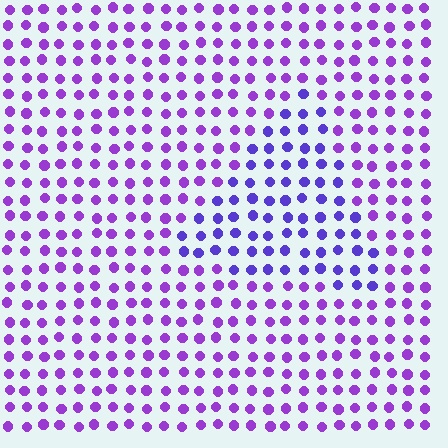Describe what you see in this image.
The image is filled with small purple elements in a uniform arrangement. A triangle-shaped region is visible where the elements are tinted to a slightly different hue, forming a subtle color boundary.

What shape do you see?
I see a triangle.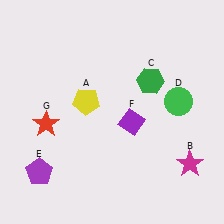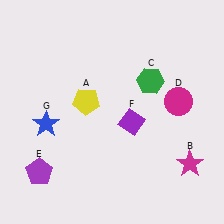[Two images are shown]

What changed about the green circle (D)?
In Image 1, D is green. In Image 2, it changed to magenta.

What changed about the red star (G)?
In Image 1, G is red. In Image 2, it changed to blue.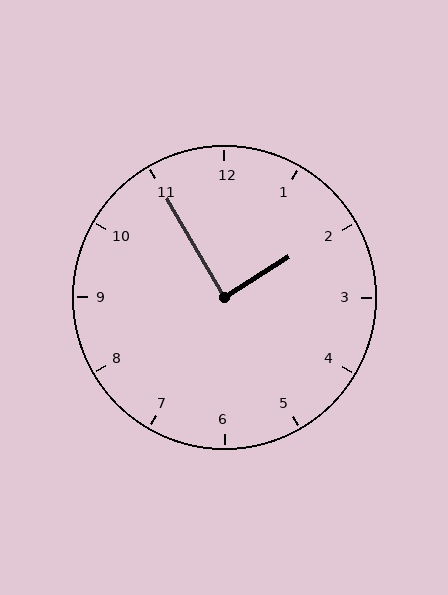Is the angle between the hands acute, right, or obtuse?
It is right.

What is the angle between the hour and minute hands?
Approximately 88 degrees.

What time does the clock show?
1:55.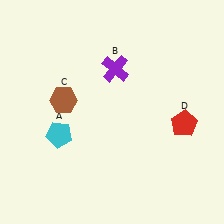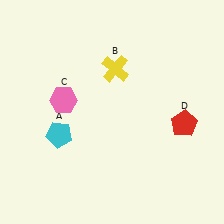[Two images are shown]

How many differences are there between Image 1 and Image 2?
There are 2 differences between the two images.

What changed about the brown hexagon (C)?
In Image 1, C is brown. In Image 2, it changed to pink.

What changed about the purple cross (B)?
In Image 1, B is purple. In Image 2, it changed to yellow.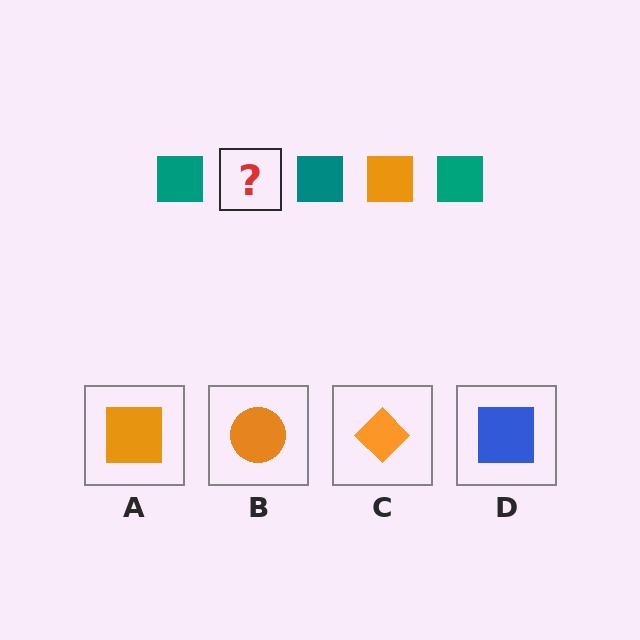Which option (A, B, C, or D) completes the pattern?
A.